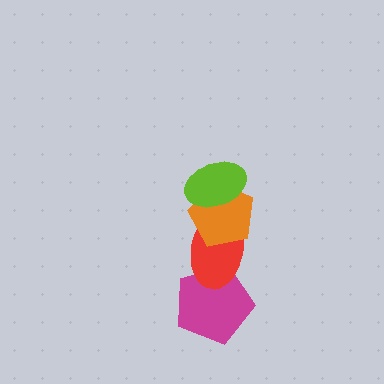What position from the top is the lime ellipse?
The lime ellipse is 1st from the top.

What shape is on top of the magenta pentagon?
The red ellipse is on top of the magenta pentagon.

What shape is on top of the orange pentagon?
The lime ellipse is on top of the orange pentagon.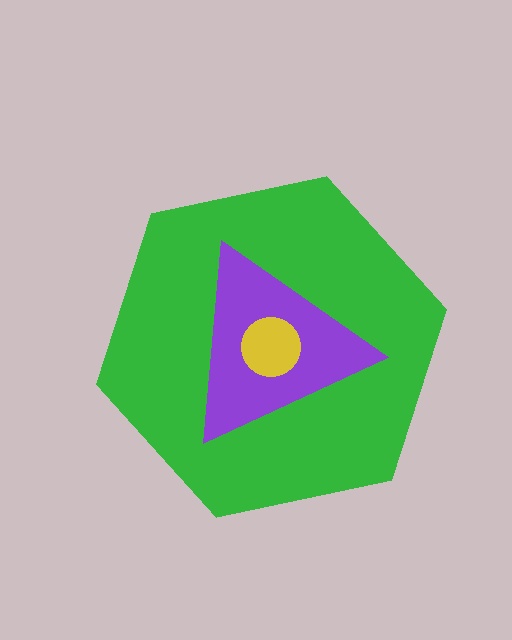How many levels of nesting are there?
3.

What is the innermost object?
The yellow circle.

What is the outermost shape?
The green hexagon.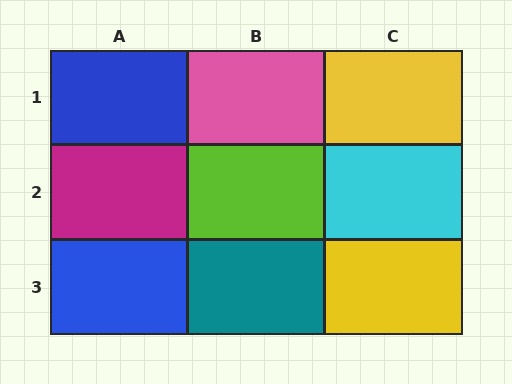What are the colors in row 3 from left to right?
Blue, teal, yellow.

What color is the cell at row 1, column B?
Pink.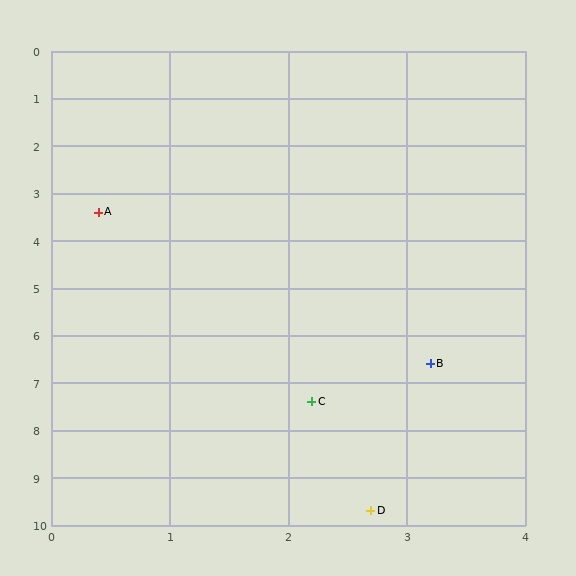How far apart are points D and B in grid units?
Points D and B are about 3.1 grid units apart.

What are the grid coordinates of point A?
Point A is at approximately (0.4, 3.4).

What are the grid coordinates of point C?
Point C is at approximately (2.2, 7.4).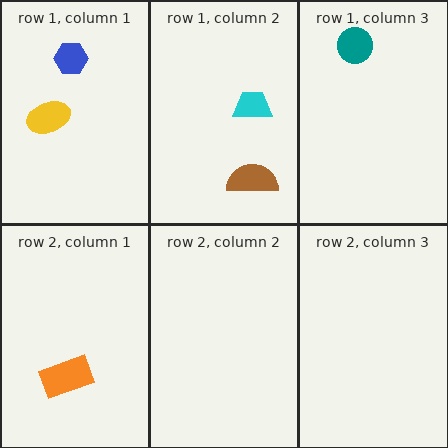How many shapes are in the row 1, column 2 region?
2.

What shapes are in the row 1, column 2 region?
The cyan trapezoid, the brown semicircle.